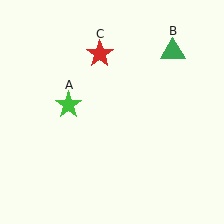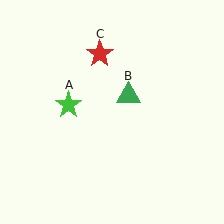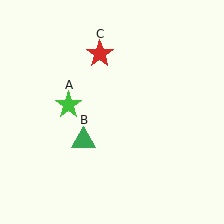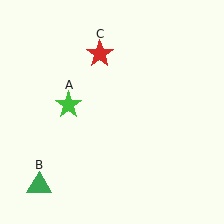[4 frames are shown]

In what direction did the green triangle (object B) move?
The green triangle (object B) moved down and to the left.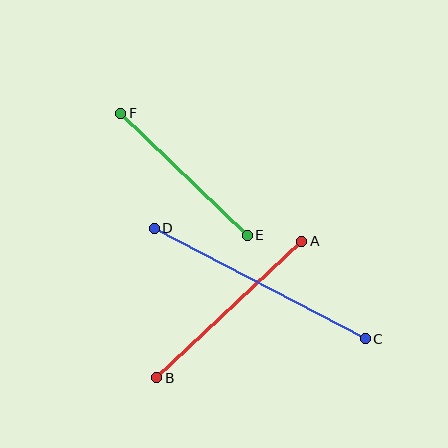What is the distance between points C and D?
The distance is approximately 238 pixels.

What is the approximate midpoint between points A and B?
The midpoint is at approximately (229, 309) pixels.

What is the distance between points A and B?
The distance is approximately 199 pixels.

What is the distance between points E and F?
The distance is approximately 176 pixels.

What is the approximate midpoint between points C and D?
The midpoint is at approximately (260, 284) pixels.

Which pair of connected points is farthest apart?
Points C and D are farthest apart.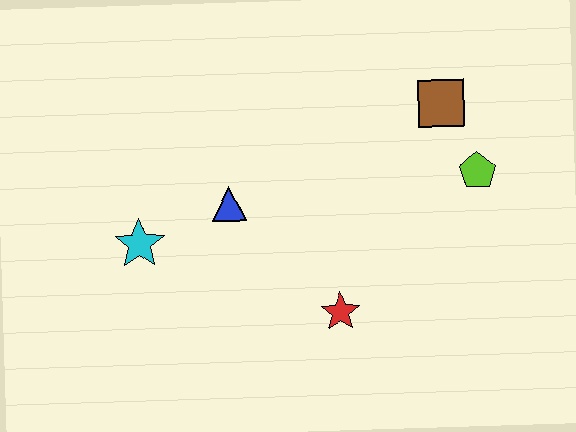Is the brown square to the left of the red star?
No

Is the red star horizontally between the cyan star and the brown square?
Yes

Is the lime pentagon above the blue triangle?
Yes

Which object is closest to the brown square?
The lime pentagon is closest to the brown square.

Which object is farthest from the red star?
The brown square is farthest from the red star.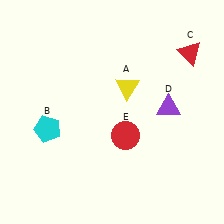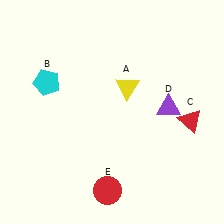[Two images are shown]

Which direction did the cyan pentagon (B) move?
The cyan pentagon (B) moved up.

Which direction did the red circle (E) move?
The red circle (E) moved down.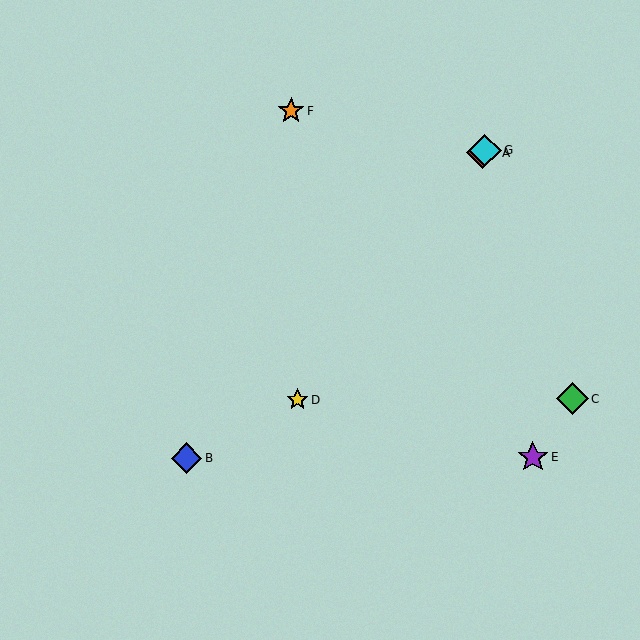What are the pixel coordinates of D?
Object D is at (297, 400).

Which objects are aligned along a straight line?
Objects A, B, G are aligned along a straight line.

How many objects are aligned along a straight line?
3 objects (A, B, G) are aligned along a straight line.